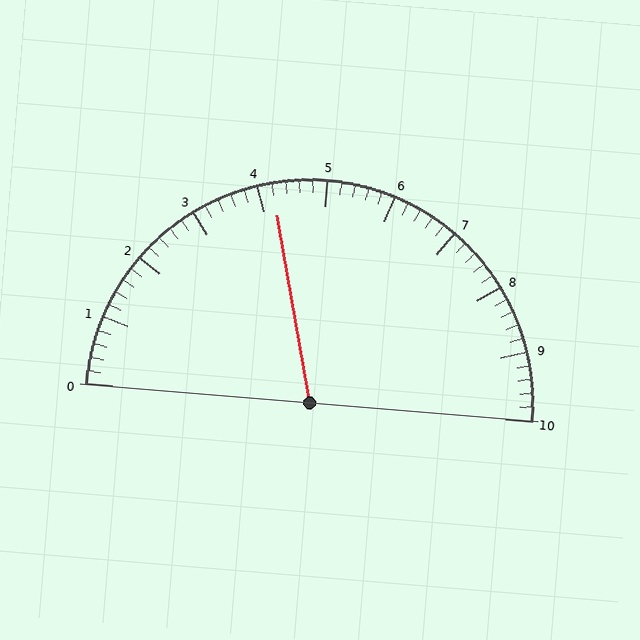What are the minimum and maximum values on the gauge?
The gauge ranges from 0 to 10.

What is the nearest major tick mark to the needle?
The nearest major tick mark is 4.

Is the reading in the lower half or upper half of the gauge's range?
The reading is in the lower half of the range (0 to 10).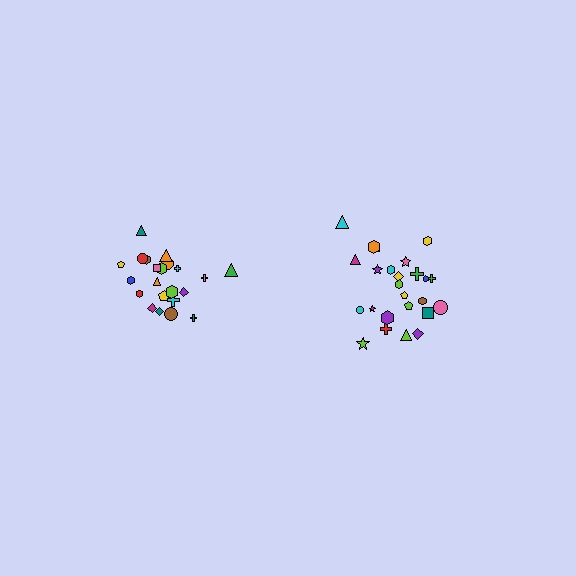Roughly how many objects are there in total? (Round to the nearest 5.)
Roughly 45 objects in total.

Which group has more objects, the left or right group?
The right group.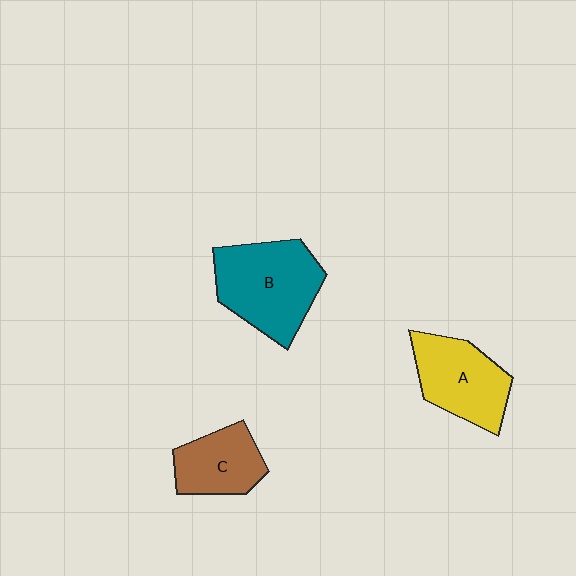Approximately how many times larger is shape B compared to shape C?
Approximately 1.6 times.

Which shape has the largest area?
Shape B (teal).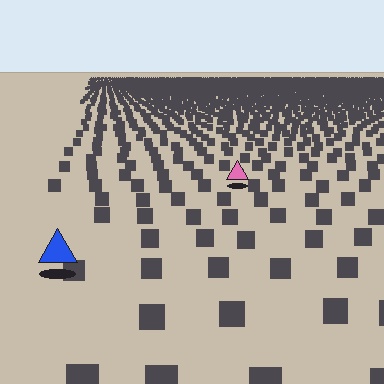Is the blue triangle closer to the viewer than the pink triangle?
Yes. The blue triangle is closer — you can tell from the texture gradient: the ground texture is coarser near it.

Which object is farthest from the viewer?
The pink triangle is farthest from the viewer. It appears smaller and the ground texture around it is denser.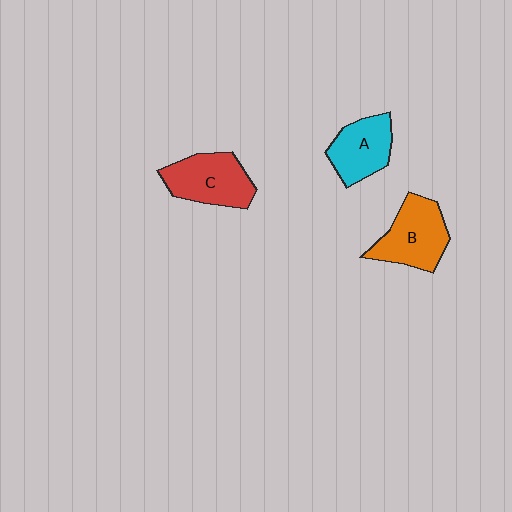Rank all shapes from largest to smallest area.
From largest to smallest: B (orange), C (red), A (cyan).